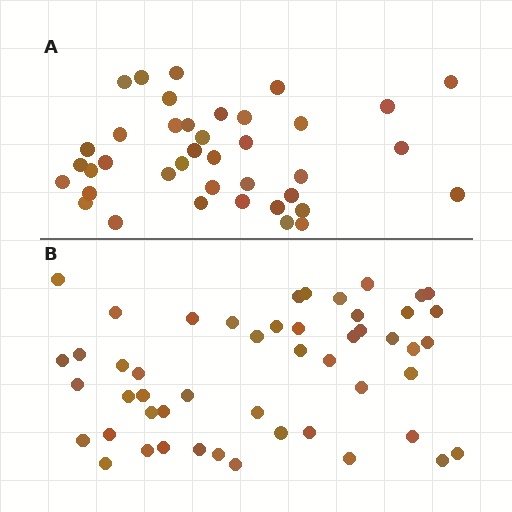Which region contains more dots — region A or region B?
Region B (the bottom region) has more dots.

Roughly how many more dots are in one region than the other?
Region B has roughly 12 or so more dots than region A.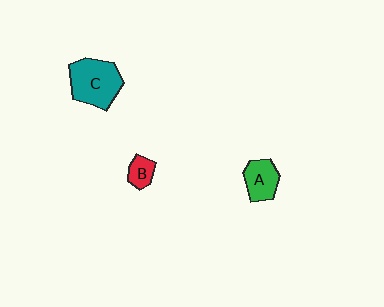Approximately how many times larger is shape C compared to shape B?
Approximately 2.9 times.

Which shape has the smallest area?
Shape B (red).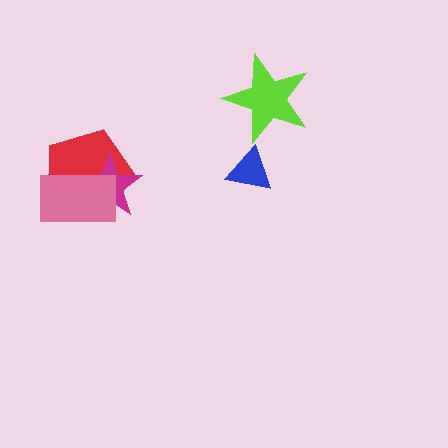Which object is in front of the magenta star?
The pink rectangle is in front of the magenta star.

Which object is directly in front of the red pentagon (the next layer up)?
The magenta star is directly in front of the red pentagon.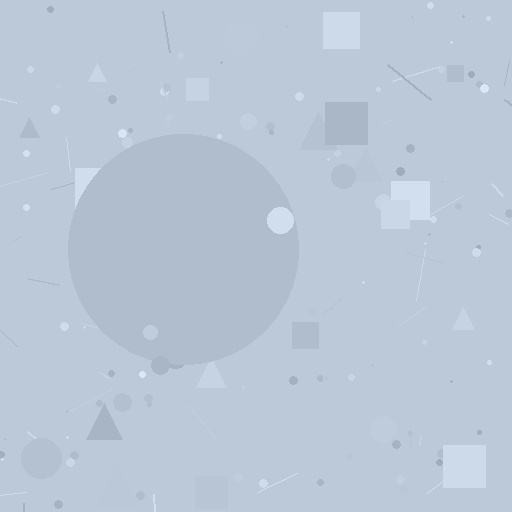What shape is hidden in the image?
A circle is hidden in the image.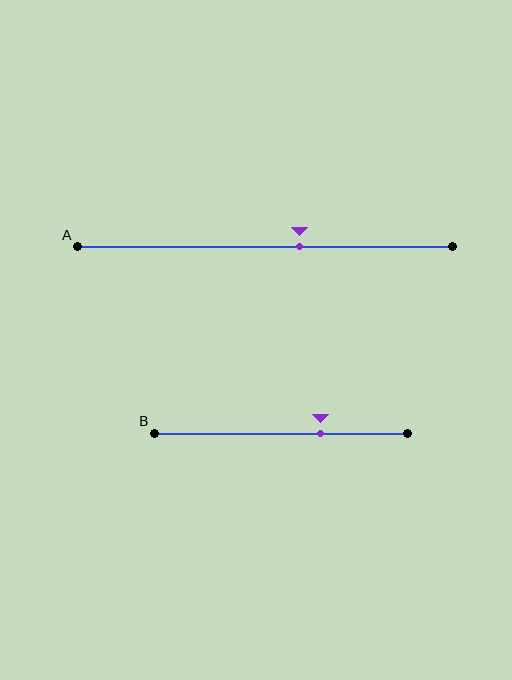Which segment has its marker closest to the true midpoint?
Segment A has its marker closest to the true midpoint.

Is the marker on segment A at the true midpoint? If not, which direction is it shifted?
No, the marker on segment A is shifted to the right by about 9% of the segment length.